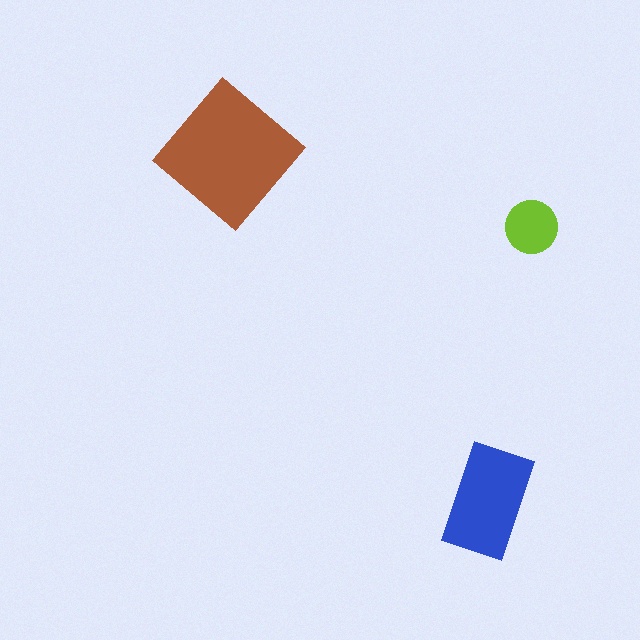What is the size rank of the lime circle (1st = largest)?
3rd.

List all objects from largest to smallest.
The brown diamond, the blue rectangle, the lime circle.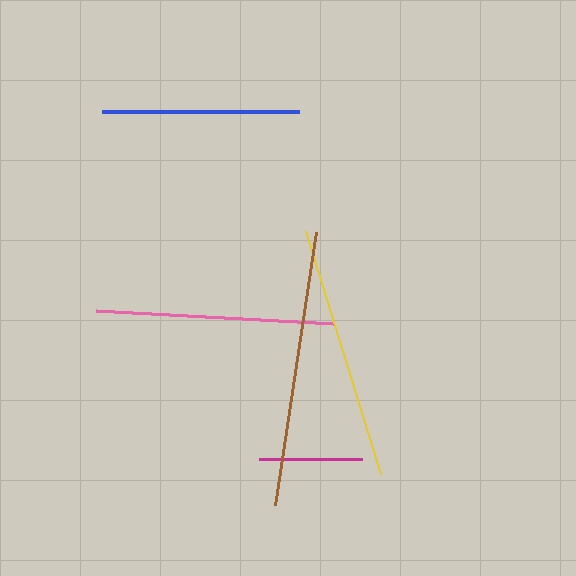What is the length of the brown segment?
The brown segment is approximately 276 pixels long.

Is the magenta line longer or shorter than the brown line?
The brown line is longer than the magenta line.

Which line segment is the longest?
The brown line is the longest at approximately 276 pixels.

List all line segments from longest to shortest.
From longest to shortest: brown, yellow, pink, blue, magenta.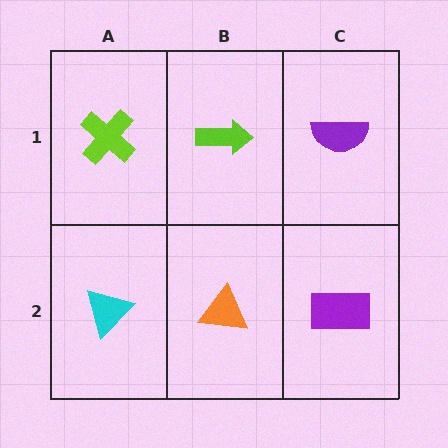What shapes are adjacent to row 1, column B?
An orange triangle (row 2, column B), a lime cross (row 1, column A), a purple semicircle (row 1, column C).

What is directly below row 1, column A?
A cyan triangle.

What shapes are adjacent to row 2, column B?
A lime arrow (row 1, column B), a cyan triangle (row 2, column A), a purple rectangle (row 2, column C).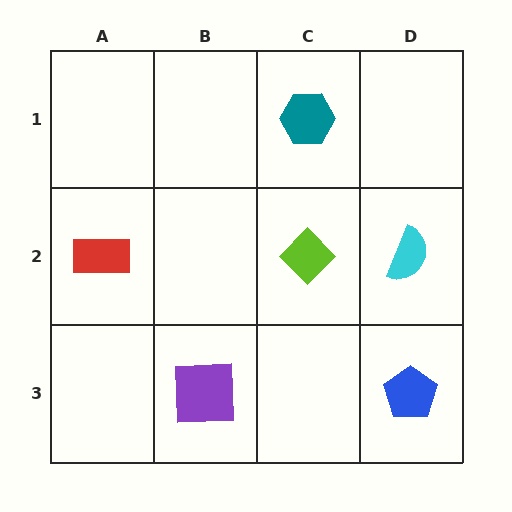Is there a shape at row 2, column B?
No, that cell is empty.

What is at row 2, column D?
A cyan semicircle.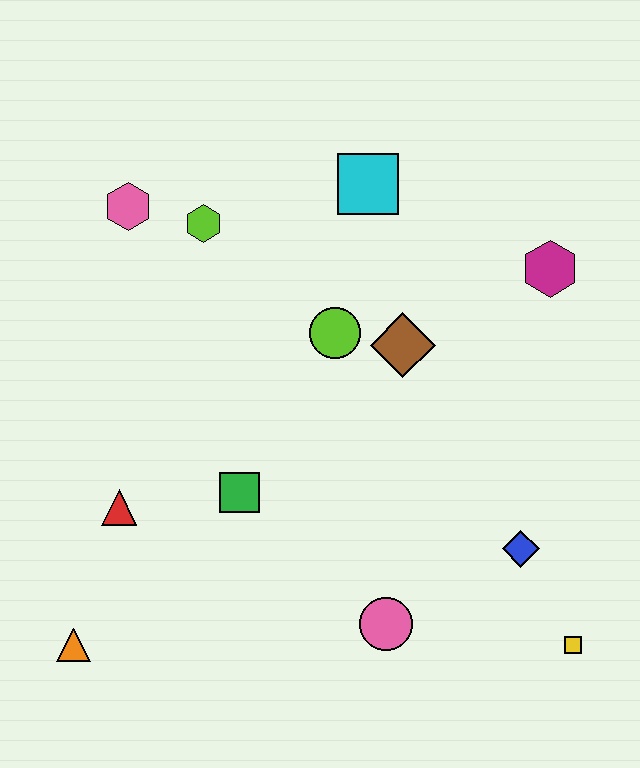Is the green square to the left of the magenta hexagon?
Yes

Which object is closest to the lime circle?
The brown diamond is closest to the lime circle.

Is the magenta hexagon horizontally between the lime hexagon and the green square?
No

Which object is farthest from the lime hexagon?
The yellow square is farthest from the lime hexagon.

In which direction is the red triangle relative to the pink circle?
The red triangle is to the left of the pink circle.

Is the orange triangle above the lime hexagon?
No